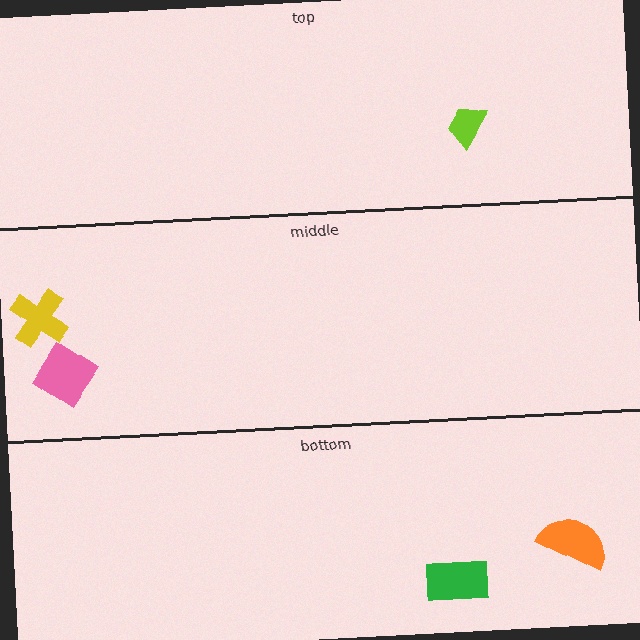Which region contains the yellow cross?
The middle region.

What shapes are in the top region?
The lime trapezoid.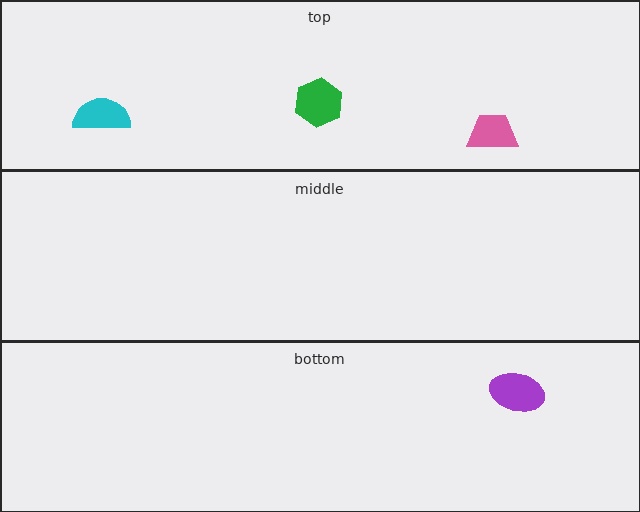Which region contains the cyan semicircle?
The top region.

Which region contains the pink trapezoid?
The top region.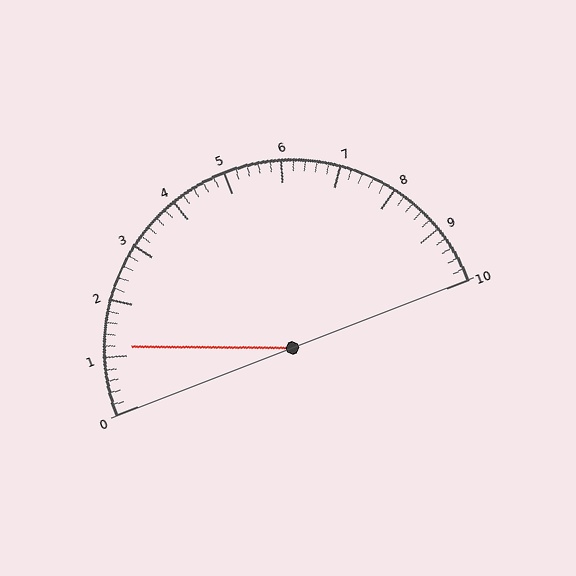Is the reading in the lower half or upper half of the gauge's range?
The reading is in the lower half of the range (0 to 10).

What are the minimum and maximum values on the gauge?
The gauge ranges from 0 to 10.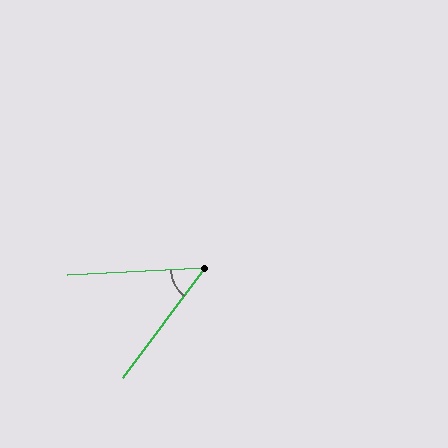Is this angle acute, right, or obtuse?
It is acute.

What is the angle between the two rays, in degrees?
Approximately 50 degrees.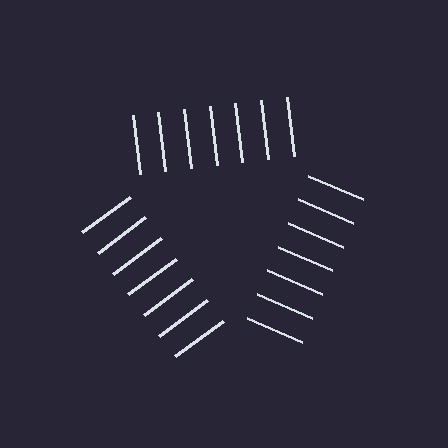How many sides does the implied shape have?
3 sides — the line-ends trace a triangle.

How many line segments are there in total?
21 — 7 along each of the 3 edges.